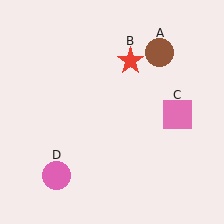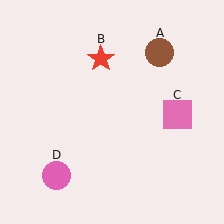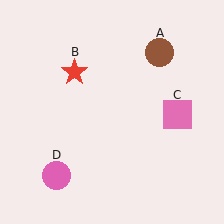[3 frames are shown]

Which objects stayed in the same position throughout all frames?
Brown circle (object A) and pink square (object C) and pink circle (object D) remained stationary.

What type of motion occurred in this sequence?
The red star (object B) rotated counterclockwise around the center of the scene.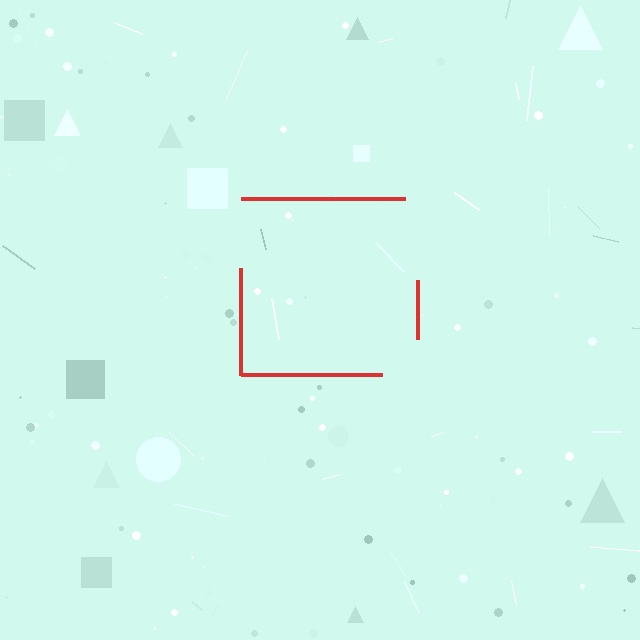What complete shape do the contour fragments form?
The contour fragments form a square.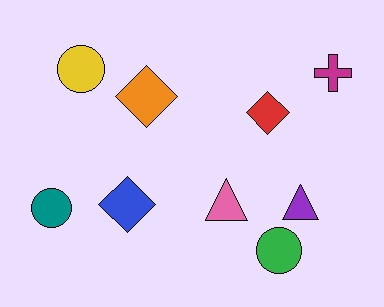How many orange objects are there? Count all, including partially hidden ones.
There is 1 orange object.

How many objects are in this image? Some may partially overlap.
There are 9 objects.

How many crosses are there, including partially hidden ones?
There is 1 cross.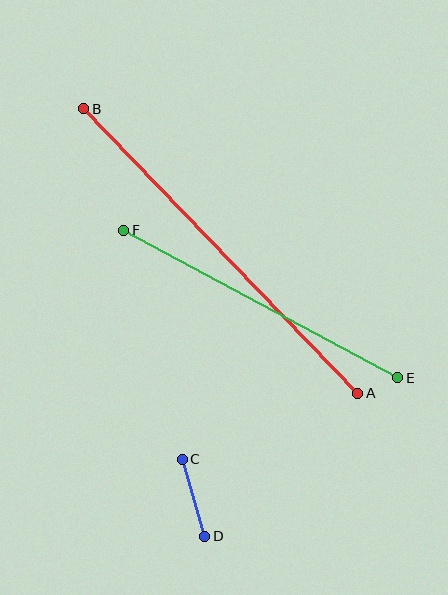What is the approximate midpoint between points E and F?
The midpoint is at approximately (261, 304) pixels.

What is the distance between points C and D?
The distance is approximately 80 pixels.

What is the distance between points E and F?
The distance is approximately 311 pixels.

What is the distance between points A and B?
The distance is approximately 395 pixels.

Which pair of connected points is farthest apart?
Points A and B are farthest apart.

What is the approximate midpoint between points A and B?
The midpoint is at approximately (221, 251) pixels.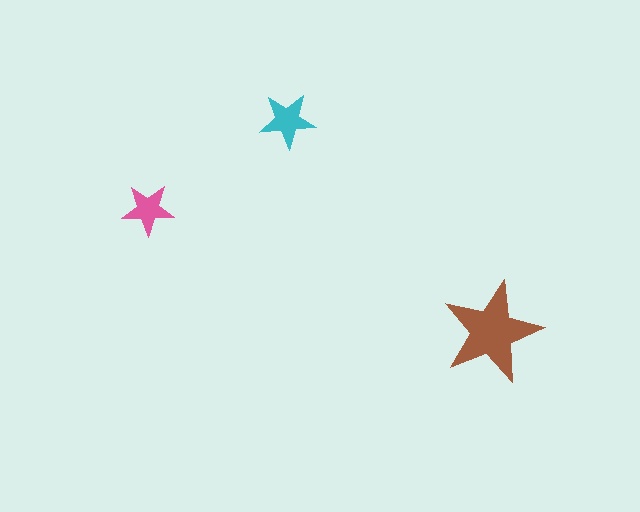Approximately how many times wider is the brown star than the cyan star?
About 2 times wider.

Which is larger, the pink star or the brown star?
The brown one.